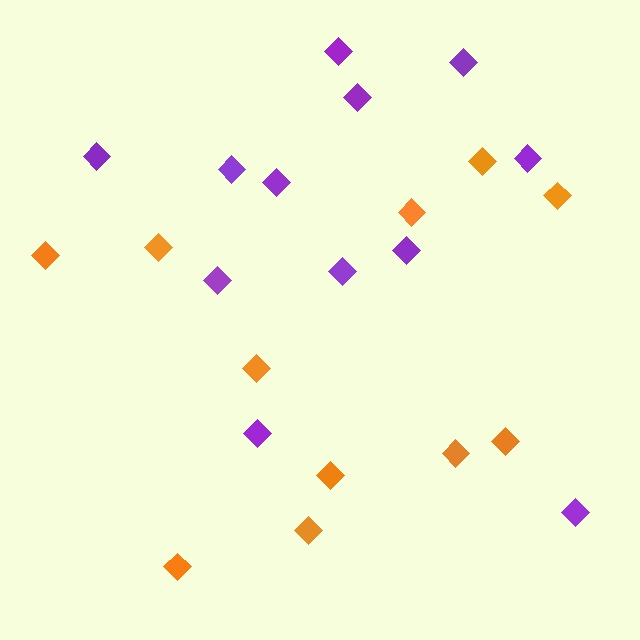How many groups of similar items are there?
There are 2 groups: one group of orange diamonds (11) and one group of purple diamonds (12).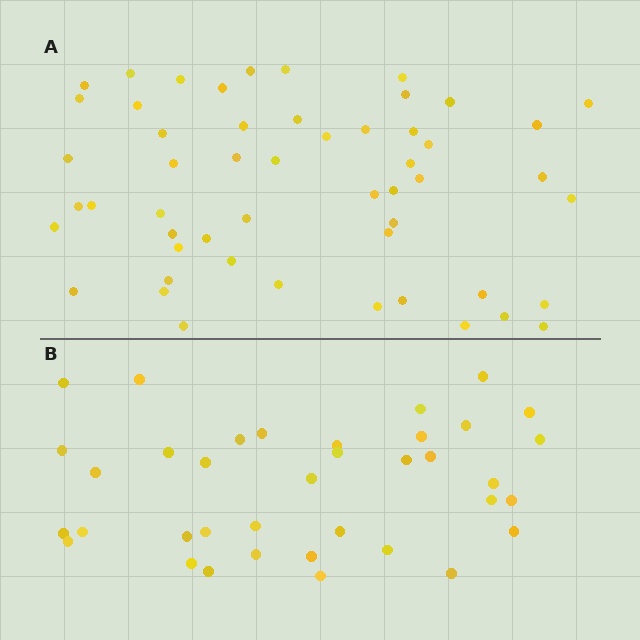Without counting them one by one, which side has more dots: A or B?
Region A (the top region) has more dots.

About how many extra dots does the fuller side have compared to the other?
Region A has approximately 15 more dots than region B.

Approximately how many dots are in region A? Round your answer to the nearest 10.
About 50 dots. (The exact count is 53, which rounds to 50.)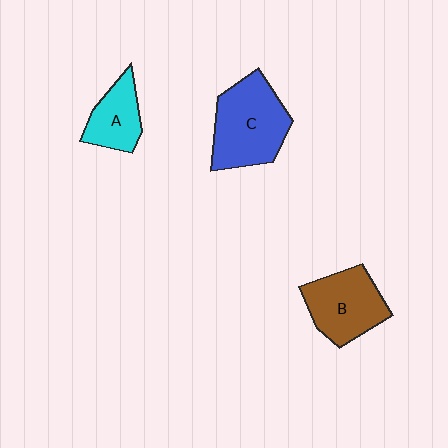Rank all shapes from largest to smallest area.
From largest to smallest: C (blue), B (brown), A (cyan).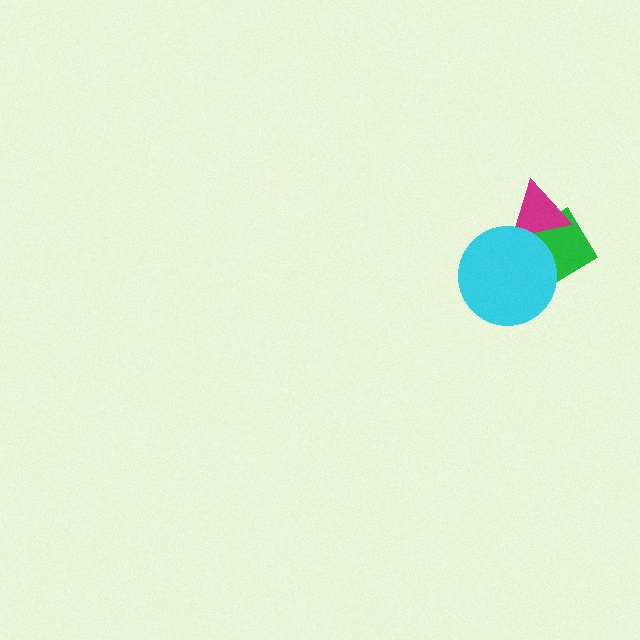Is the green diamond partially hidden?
Yes, it is partially covered by another shape.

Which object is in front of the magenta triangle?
The cyan circle is in front of the magenta triangle.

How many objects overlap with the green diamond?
2 objects overlap with the green diamond.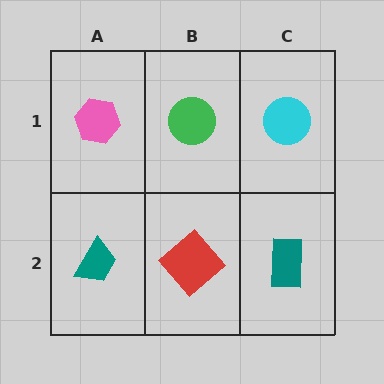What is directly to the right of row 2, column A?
A red diamond.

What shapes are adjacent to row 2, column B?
A green circle (row 1, column B), a teal trapezoid (row 2, column A), a teal rectangle (row 2, column C).